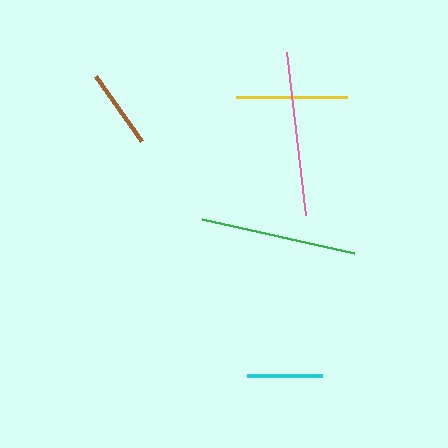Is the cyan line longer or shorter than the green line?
The green line is longer than the cyan line.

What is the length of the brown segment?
The brown segment is approximately 79 pixels long.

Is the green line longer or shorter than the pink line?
The pink line is longer than the green line.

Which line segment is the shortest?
The cyan line is the shortest at approximately 75 pixels.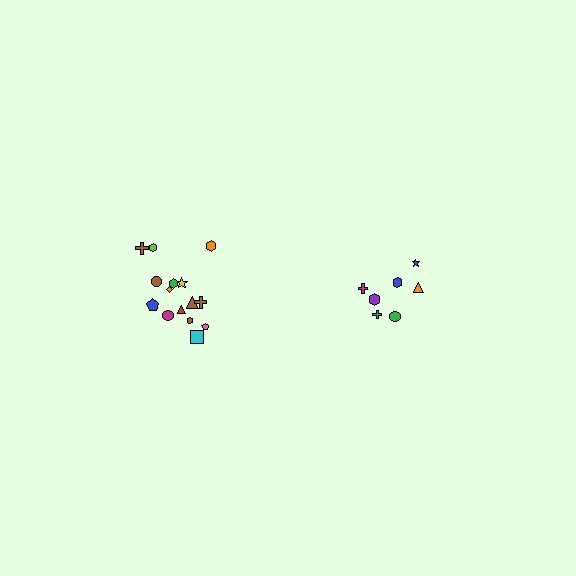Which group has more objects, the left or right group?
The left group.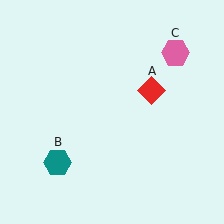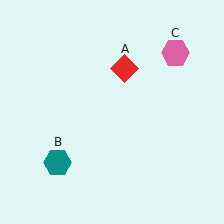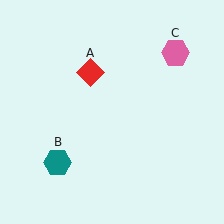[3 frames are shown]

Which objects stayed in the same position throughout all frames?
Teal hexagon (object B) and pink hexagon (object C) remained stationary.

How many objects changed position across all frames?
1 object changed position: red diamond (object A).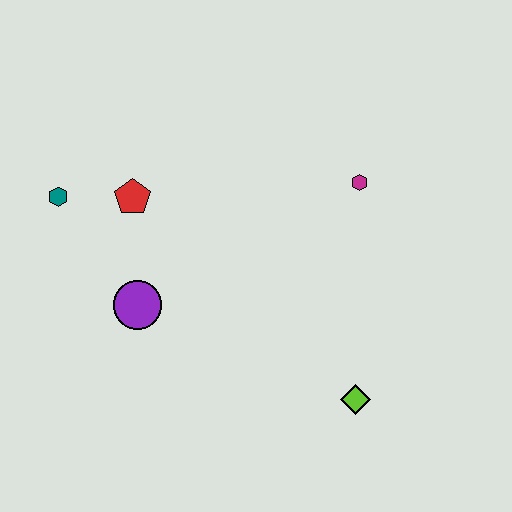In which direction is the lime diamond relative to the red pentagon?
The lime diamond is to the right of the red pentagon.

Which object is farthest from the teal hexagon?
The lime diamond is farthest from the teal hexagon.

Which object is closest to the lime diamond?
The magenta hexagon is closest to the lime diamond.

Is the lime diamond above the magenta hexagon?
No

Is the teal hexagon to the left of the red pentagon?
Yes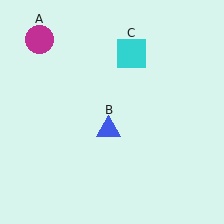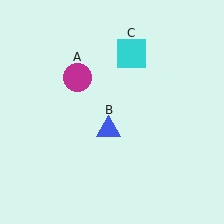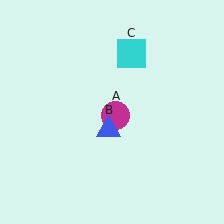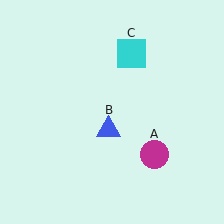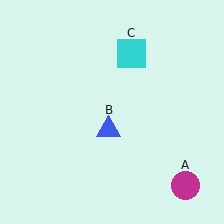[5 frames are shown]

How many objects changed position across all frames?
1 object changed position: magenta circle (object A).